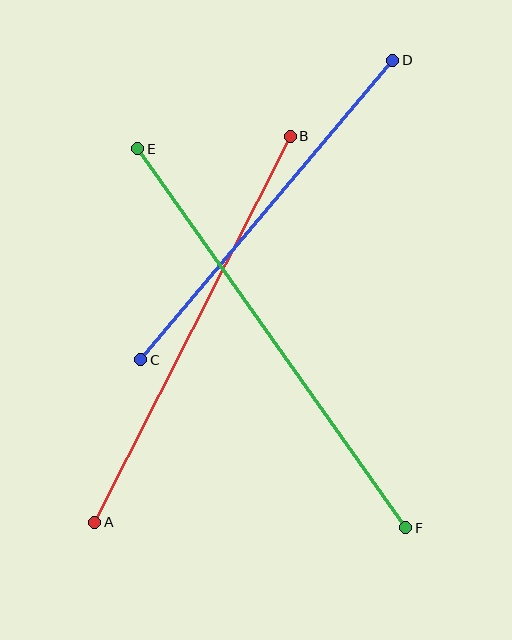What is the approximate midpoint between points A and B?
The midpoint is at approximately (192, 329) pixels.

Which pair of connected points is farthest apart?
Points E and F are farthest apart.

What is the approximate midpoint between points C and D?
The midpoint is at approximately (267, 210) pixels.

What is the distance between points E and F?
The distance is approximately 464 pixels.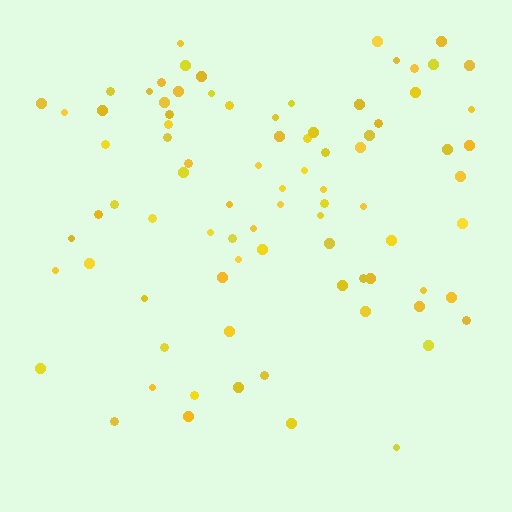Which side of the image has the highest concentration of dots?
The top.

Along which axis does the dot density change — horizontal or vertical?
Vertical.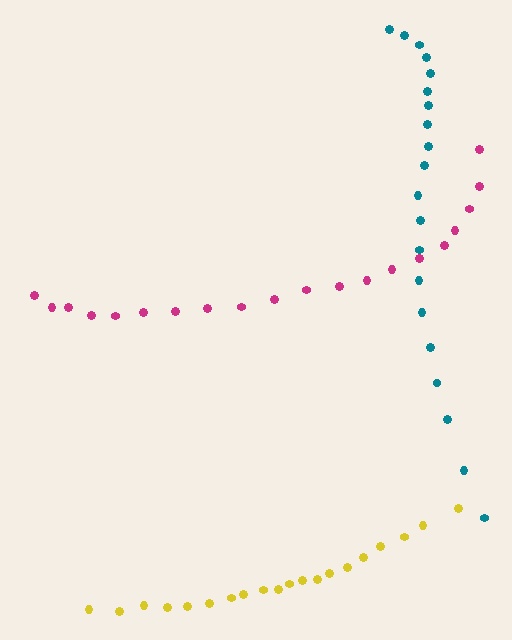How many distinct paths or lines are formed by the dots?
There are 3 distinct paths.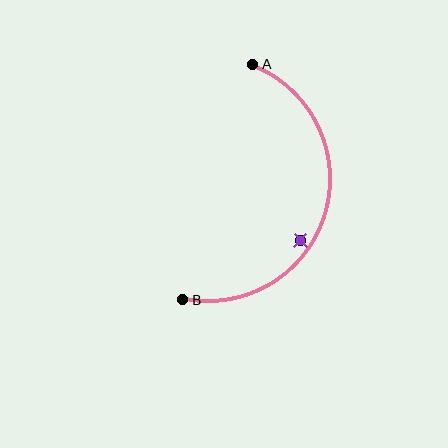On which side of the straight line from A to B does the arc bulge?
The arc bulges to the right of the straight line connecting A and B.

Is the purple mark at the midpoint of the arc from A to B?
No — the purple mark does not lie on the arc at all. It sits slightly inside the curve.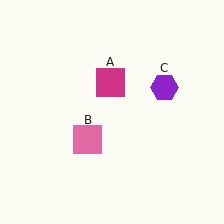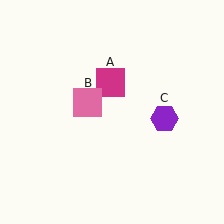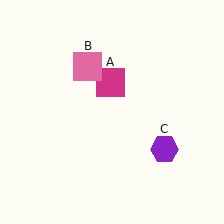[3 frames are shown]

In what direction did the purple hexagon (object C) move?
The purple hexagon (object C) moved down.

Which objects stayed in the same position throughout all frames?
Magenta square (object A) remained stationary.